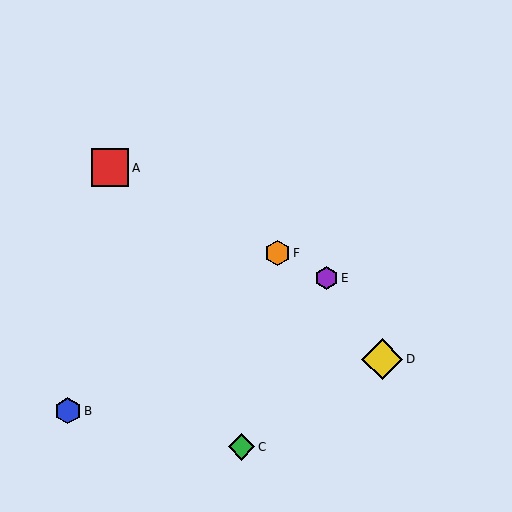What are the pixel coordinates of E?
Object E is at (326, 278).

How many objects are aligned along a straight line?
3 objects (A, E, F) are aligned along a straight line.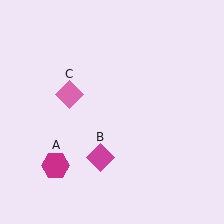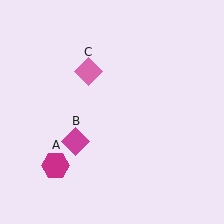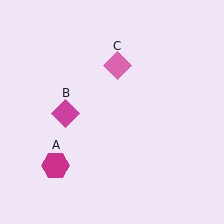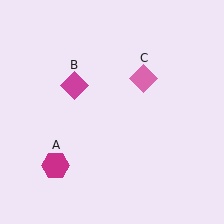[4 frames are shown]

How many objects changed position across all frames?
2 objects changed position: magenta diamond (object B), pink diamond (object C).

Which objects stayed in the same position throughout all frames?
Magenta hexagon (object A) remained stationary.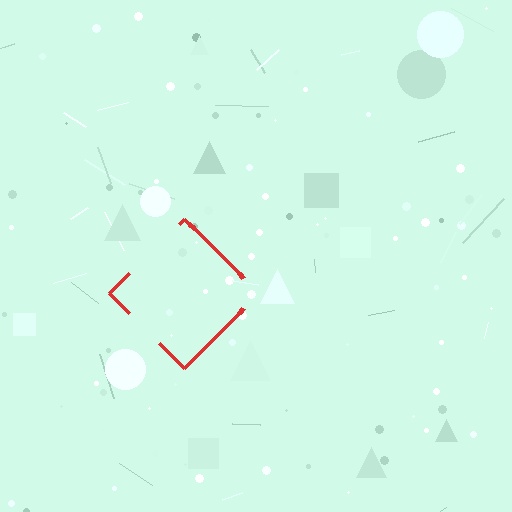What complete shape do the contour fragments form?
The contour fragments form a diamond.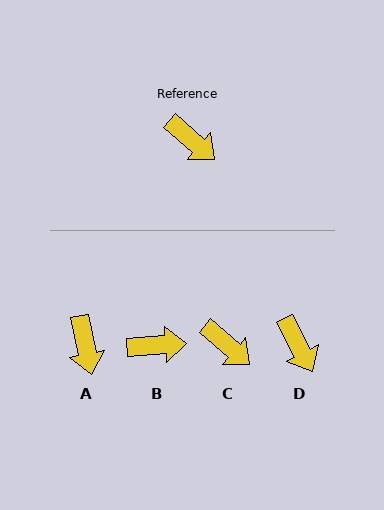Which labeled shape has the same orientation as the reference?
C.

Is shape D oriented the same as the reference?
No, it is off by about 22 degrees.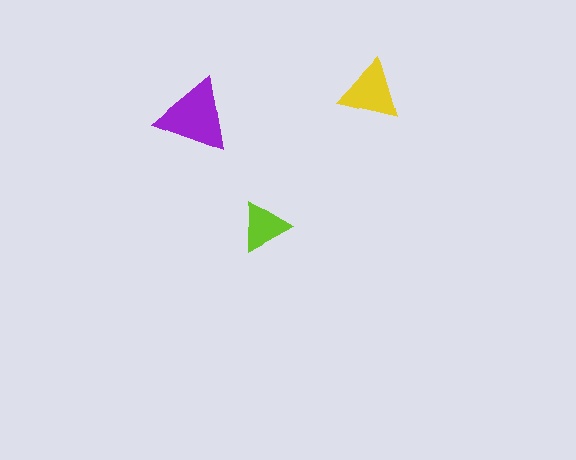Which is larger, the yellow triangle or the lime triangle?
The yellow one.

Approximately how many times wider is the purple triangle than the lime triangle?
About 1.5 times wider.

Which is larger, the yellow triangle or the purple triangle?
The purple one.